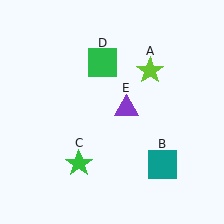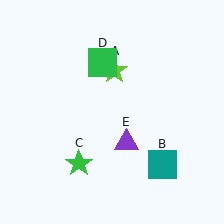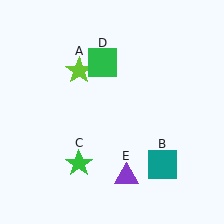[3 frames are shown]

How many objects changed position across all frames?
2 objects changed position: lime star (object A), purple triangle (object E).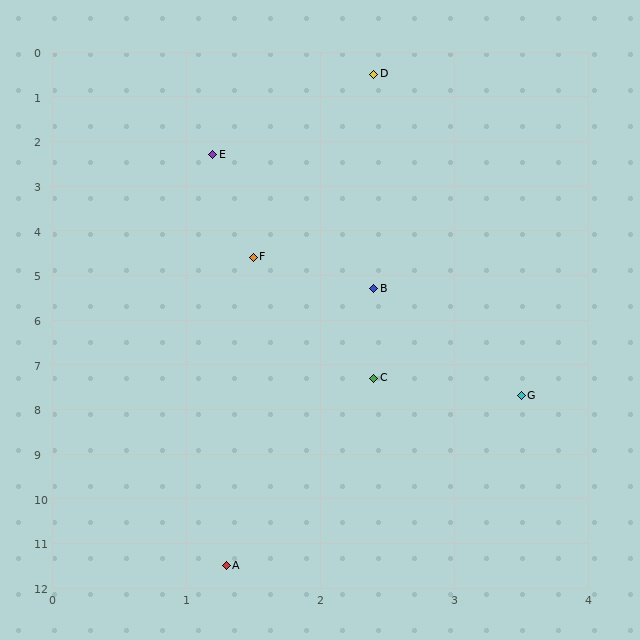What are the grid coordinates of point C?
Point C is at approximately (2.4, 7.3).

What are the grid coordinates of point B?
Point B is at approximately (2.4, 5.3).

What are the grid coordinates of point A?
Point A is at approximately (1.3, 11.5).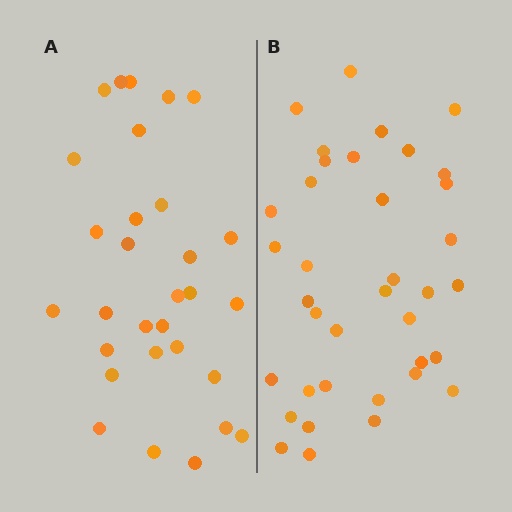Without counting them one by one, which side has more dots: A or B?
Region B (the right region) has more dots.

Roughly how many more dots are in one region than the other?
Region B has roughly 8 or so more dots than region A.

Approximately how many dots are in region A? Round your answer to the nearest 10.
About 30 dots.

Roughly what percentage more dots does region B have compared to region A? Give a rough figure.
About 25% more.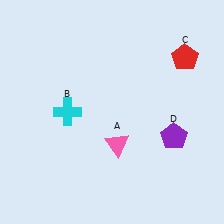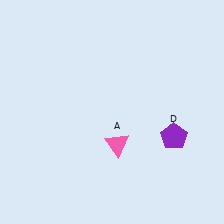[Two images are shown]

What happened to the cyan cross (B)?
The cyan cross (B) was removed in Image 2. It was in the top-left area of Image 1.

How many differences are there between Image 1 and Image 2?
There are 2 differences between the two images.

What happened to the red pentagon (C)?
The red pentagon (C) was removed in Image 2. It was in the top-right area of Image 1.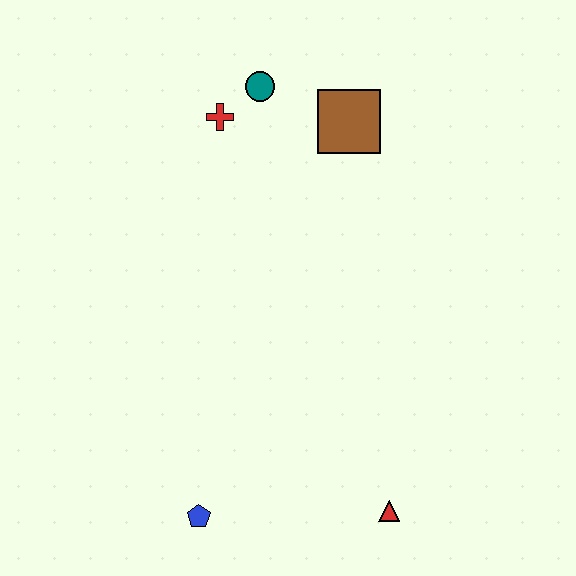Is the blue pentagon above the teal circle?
No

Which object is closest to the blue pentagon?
The red triangle is closest to the blue pentagon.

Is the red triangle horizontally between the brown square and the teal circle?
No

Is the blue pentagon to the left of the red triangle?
Yes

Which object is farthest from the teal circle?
The red triangle is farthest from the teal circle.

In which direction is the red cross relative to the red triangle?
The red cross is above the red triangle.